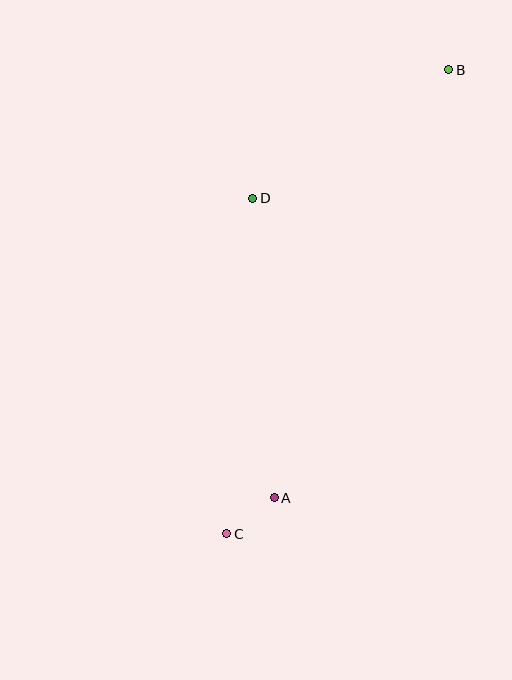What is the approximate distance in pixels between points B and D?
The distance between B and D is approximately 234 pixels.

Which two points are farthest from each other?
Points B and C are farthest from each other.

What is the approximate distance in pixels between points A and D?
The distance between A and D is approximately 300 pixels.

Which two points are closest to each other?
Points A and C are closest to each other.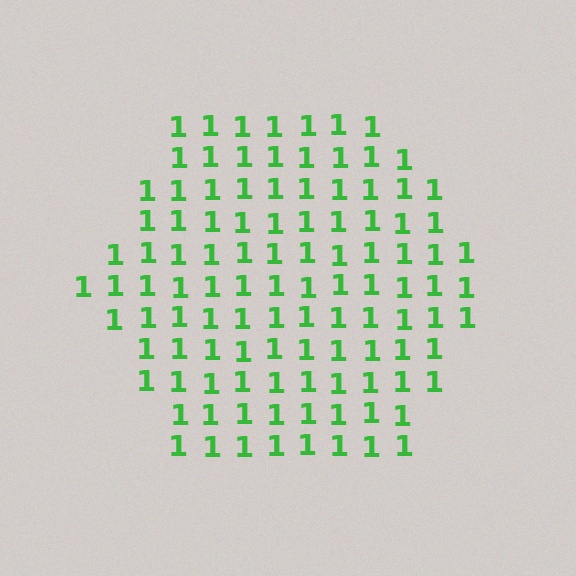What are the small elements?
The small elements are digit 1's.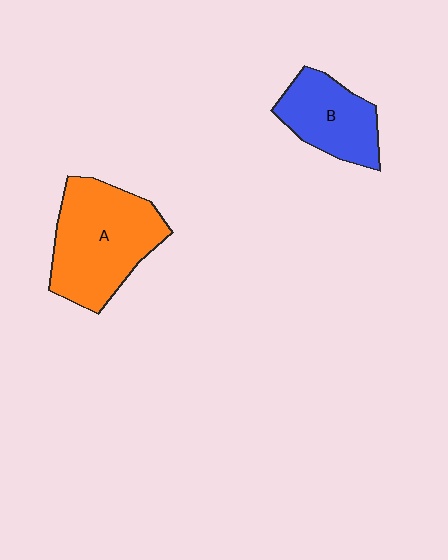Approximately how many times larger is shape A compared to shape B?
Approximately 1.6 times.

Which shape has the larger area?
Shape A (orange).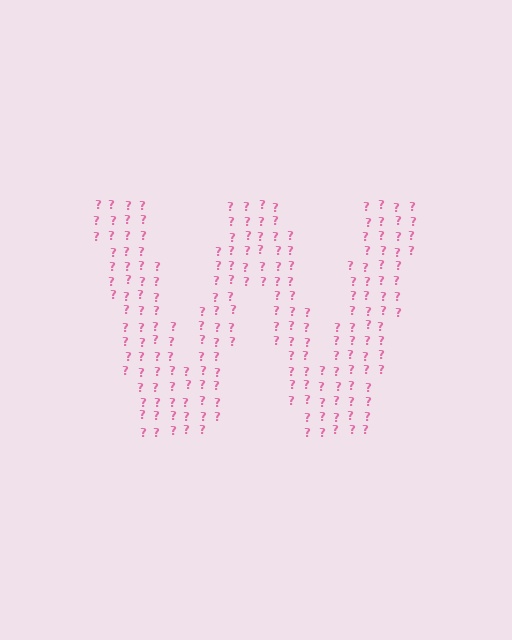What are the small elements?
The small elements are question marks.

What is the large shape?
The large shape is the letter W.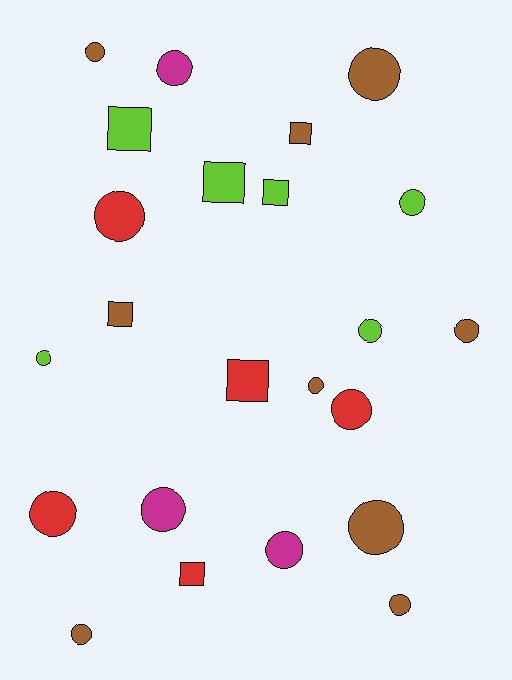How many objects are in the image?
There are 23 objects.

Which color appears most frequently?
Brown, with 9 objects.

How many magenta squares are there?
There are no magenta squares.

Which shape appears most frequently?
Circle, with 16 objects.